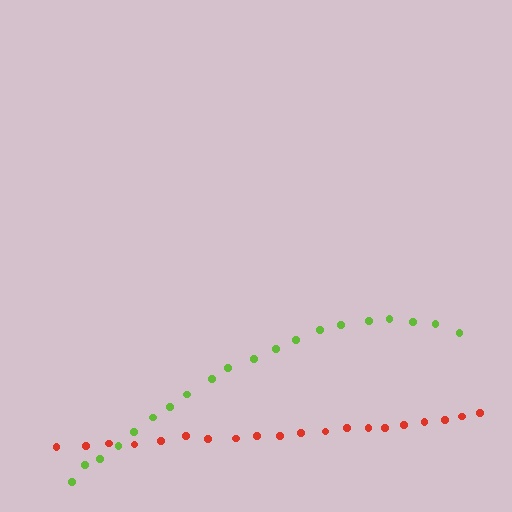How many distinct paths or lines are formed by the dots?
There are 2 distinct paths.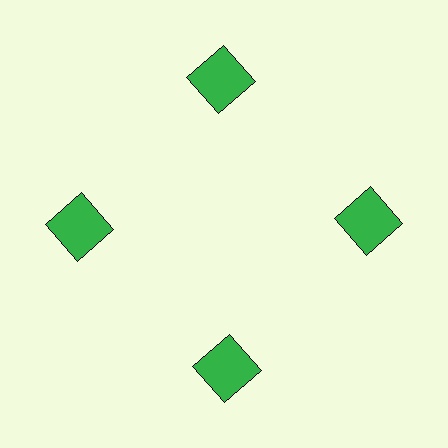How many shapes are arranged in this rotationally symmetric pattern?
There are 4 shapes, arranged in 4 groups of 1.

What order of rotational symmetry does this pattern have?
This pattern has 4-fold rotational symmetry.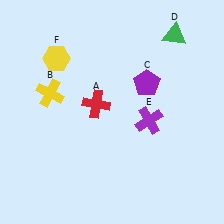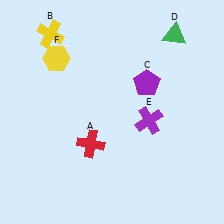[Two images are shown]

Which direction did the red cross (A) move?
The red cross (A) moved down.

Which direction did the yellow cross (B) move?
The yellow cross (B) moved up.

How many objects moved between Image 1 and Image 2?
2 objects moved between the two images.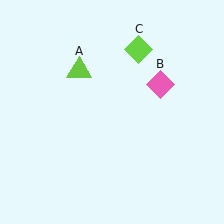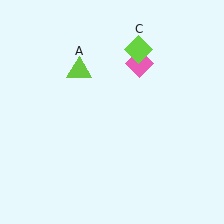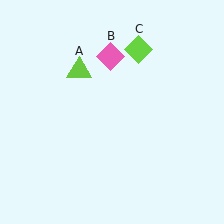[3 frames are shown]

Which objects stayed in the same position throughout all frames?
Lime triangle (object A) and lime diamond (object C) remained stationary.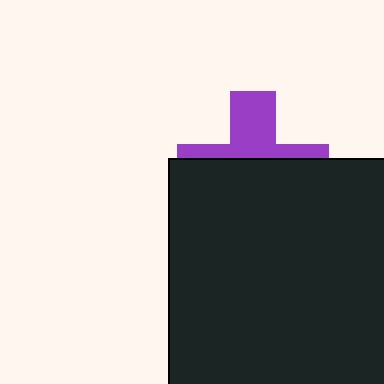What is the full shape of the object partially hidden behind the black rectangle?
The partially hidden object is a purple cross.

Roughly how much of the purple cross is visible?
A small part of it is visible (roughly 38%).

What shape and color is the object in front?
The object in front is a black rectangle.